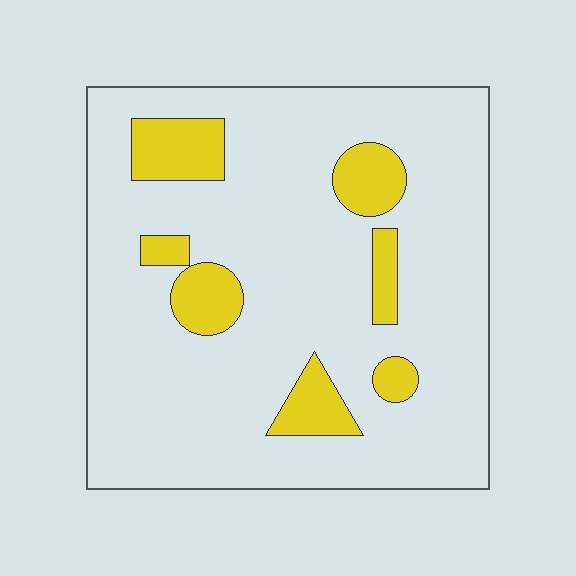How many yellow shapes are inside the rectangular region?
7.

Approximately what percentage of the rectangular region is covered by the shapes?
Approximately 15%.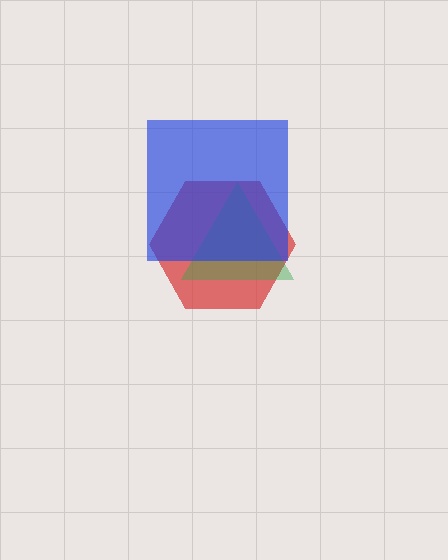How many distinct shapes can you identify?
There are 3 distinct shapes: a red hexagon, a green triangle, a blue square.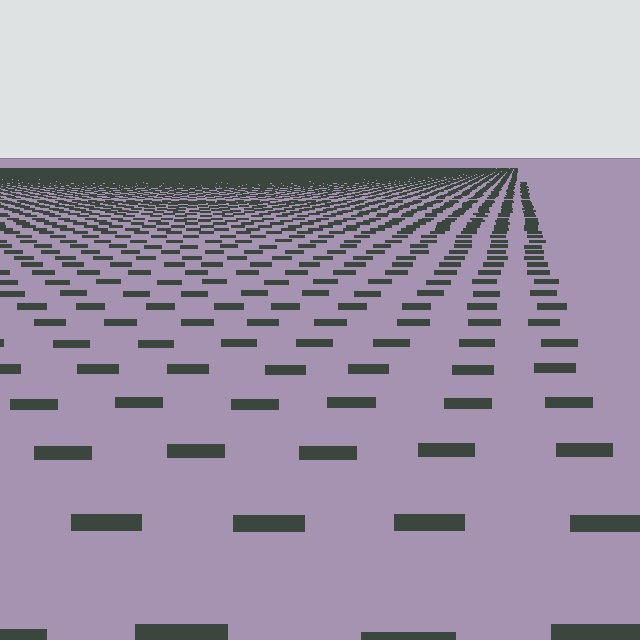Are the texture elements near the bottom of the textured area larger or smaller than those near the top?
Larger. Near the bottom, elements are closer to the viewer and appear at a bigger on-screen size.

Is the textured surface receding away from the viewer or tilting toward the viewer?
The surface is receding away from the viewer. Texture elements get smaller and denser toward the top.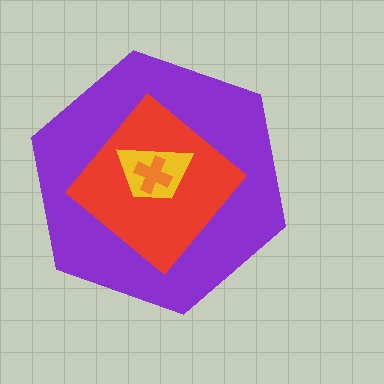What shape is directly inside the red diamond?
The yellow trapezoid.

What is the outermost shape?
The purple hexagon.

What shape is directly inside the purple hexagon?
The red diamond.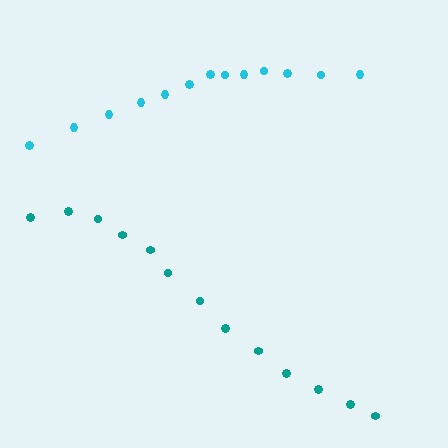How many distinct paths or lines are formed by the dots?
There are 2 distinct paths.